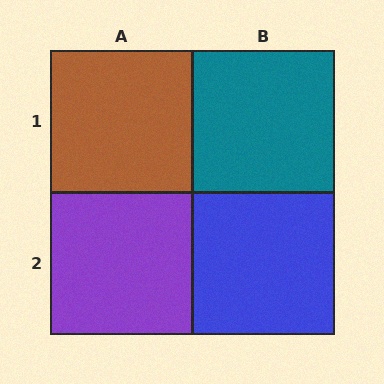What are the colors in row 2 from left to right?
Purple, blue.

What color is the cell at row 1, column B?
Teal.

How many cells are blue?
1 cell is blue.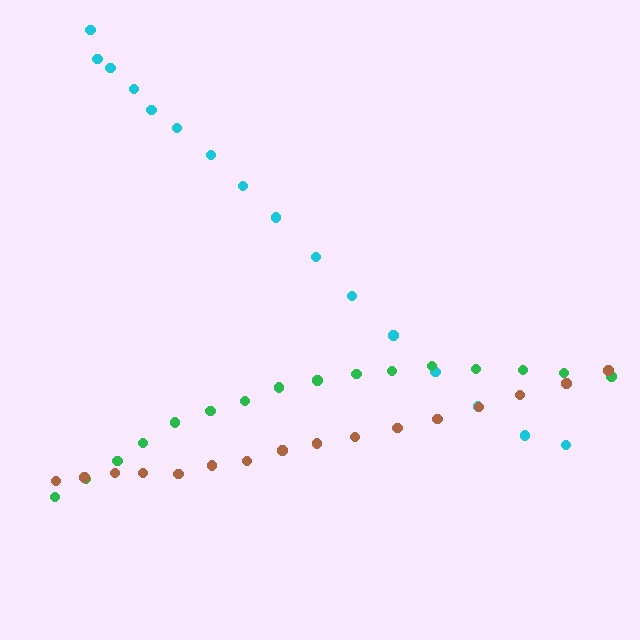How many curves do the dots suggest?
There are 3 distinct paths.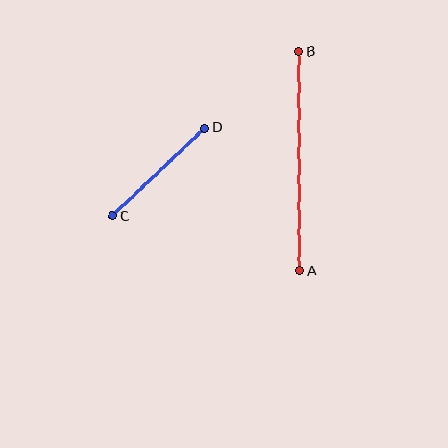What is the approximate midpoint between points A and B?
The midpoint is at approximately (299, 161) pixels.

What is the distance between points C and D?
The distance is approximately 128 pixels.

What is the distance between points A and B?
The distance is approximately 219 pixels.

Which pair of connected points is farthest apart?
Points A and B are farthest apart.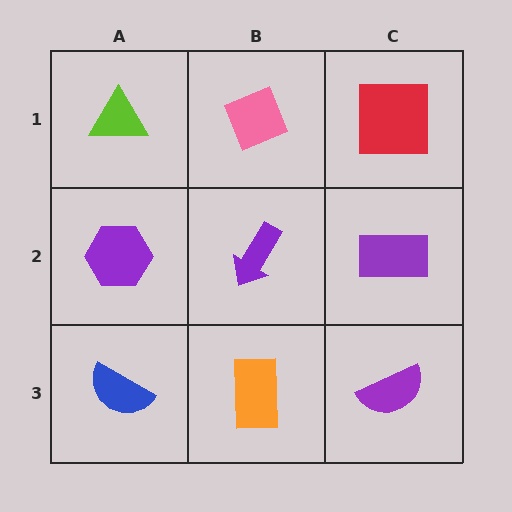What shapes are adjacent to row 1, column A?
A purple hexagon (row 2, column A), a pink diamond (row 1, column B).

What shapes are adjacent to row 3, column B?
A purple arrow (row 2, column B), a blue semicircle (row 3, column A), a purple semicircle (row 3, column C).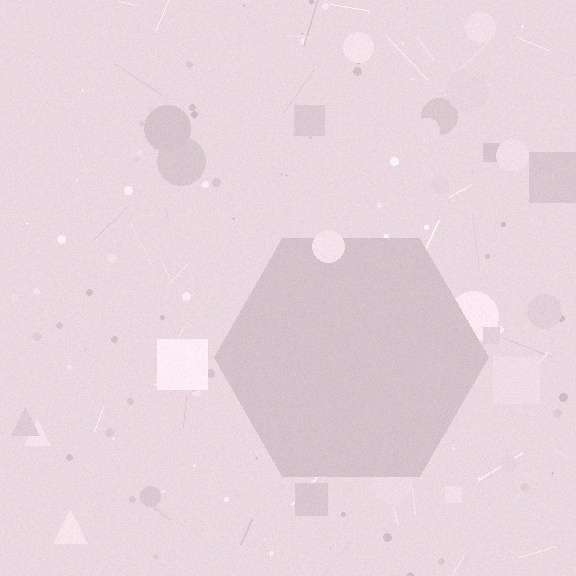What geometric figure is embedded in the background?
A hexagon is embedded in the background.